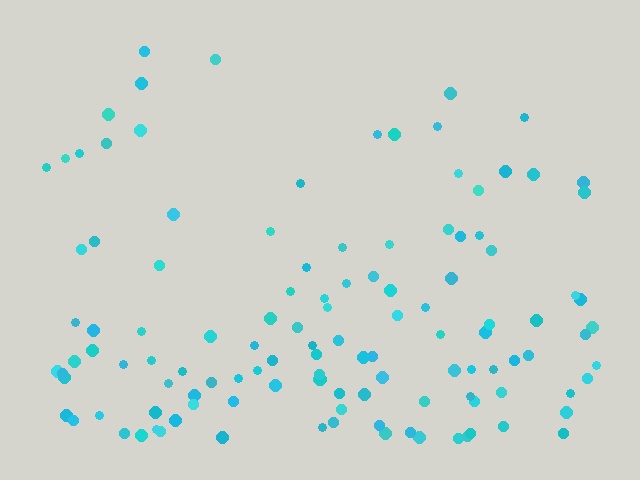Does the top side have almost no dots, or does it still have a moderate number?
Still a moderate number, just noticeably fewer than the bottom.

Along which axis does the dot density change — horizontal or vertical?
Vertical.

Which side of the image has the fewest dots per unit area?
The top.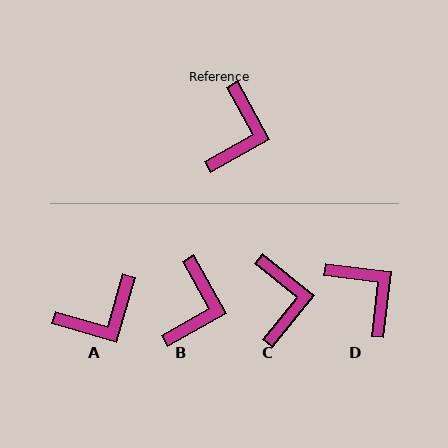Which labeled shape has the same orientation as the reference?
B.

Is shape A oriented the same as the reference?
No, it is off by about 45 degrees.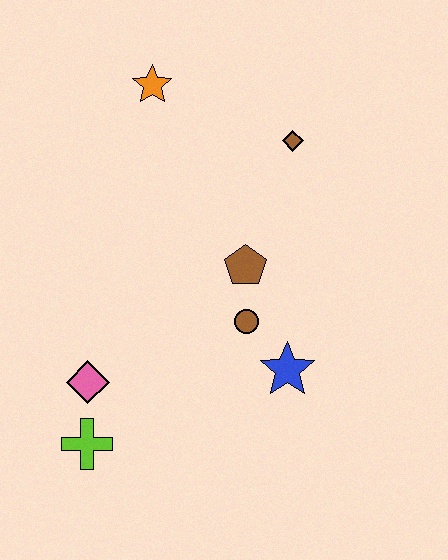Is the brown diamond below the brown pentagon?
No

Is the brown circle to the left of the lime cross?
No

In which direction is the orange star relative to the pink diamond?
The orange star is above the pink diamond.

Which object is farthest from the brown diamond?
The lime cross is farthest from the brown diamond.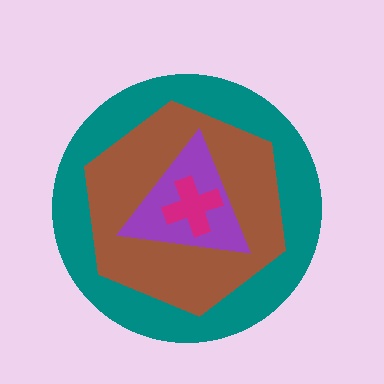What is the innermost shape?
The magenta cross.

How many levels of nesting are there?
4.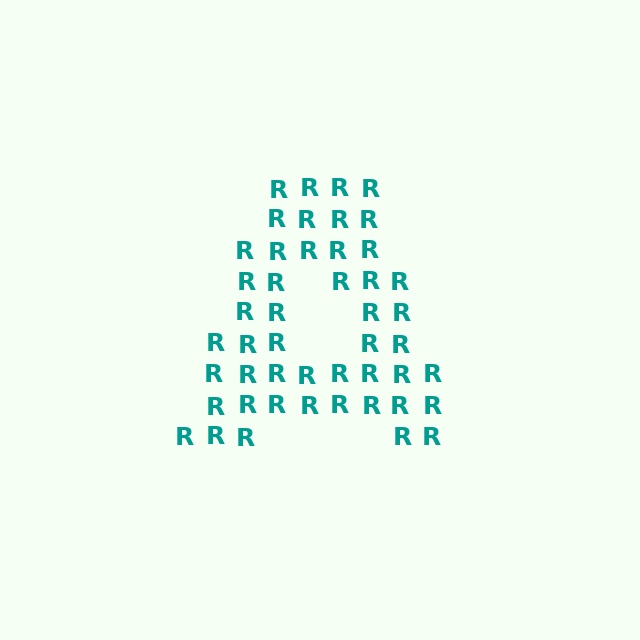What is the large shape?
The large shape is the letter A.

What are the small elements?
The small elements are letter R's.